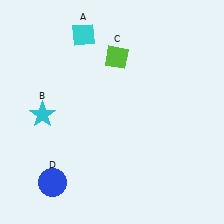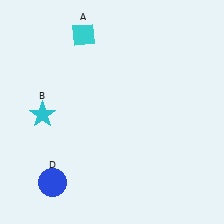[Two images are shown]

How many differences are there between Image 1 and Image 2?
There is 1 difference between the two images.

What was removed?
The lime diamond (C) was removed in Image 2.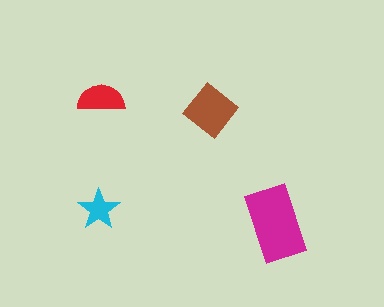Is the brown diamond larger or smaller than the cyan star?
Larger.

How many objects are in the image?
There are 4 objects in the image.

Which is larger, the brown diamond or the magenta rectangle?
The magenta rectangle.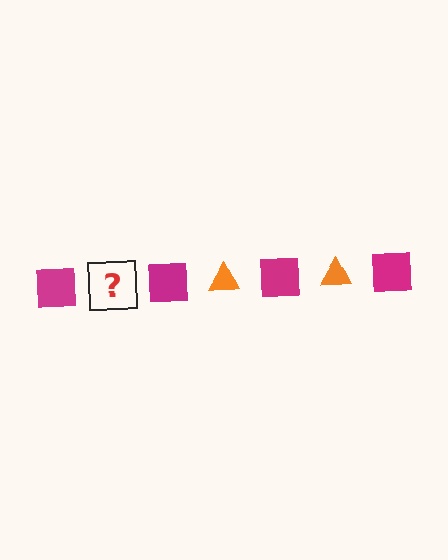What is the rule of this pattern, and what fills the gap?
The rule is that the pattern alternates between magenta square and orange triangle. The gap should be filled with an orange triangle.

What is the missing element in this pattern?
The missing element is an orange triangle.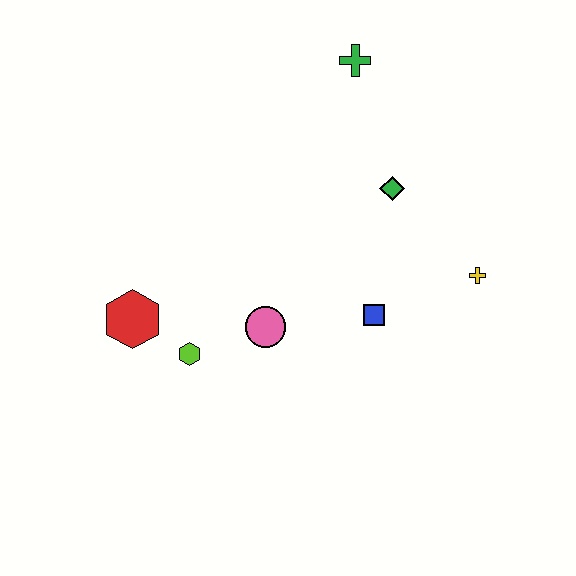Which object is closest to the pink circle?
The lime hexagon is closest to the pink circle.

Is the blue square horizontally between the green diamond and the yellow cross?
No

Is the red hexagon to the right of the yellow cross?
No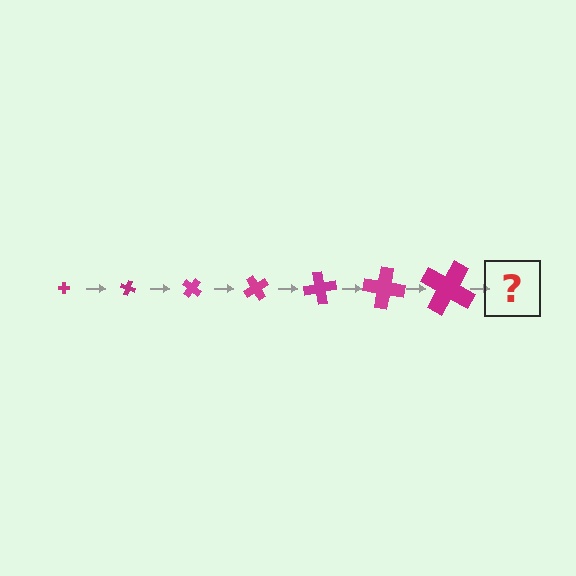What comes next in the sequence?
The next element should be a cross, larger than the previous one and rotated 140 degrees from the start.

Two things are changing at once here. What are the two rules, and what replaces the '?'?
The two rules are that the cross grows larger each step and it rotates 20 degrees each step. The '?' should be a cross, larger than the previous one and rotated 140 degrees from the start.